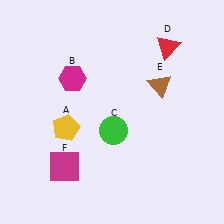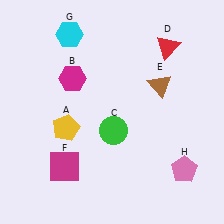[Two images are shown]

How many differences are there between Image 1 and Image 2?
There are 2 differences between the two images.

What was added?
A cyan hexagon (G), a pink pentagon (H) were added in Image 2.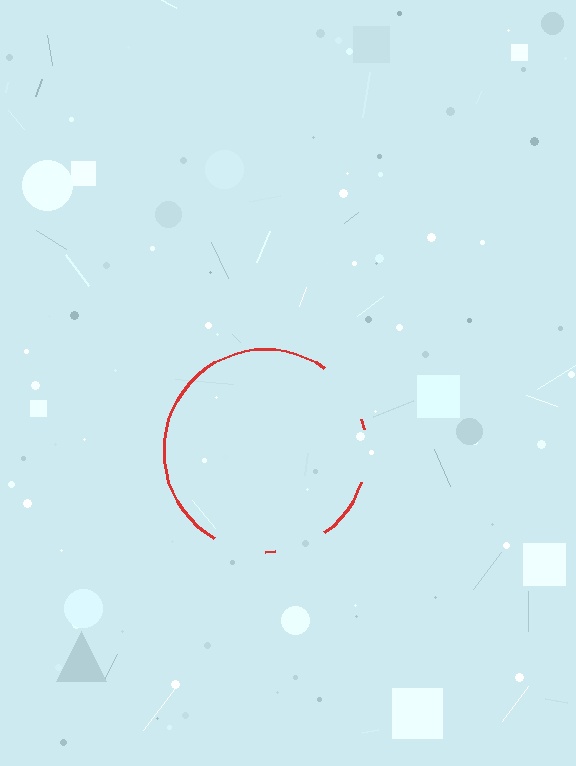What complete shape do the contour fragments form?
The contour fragments form a circle.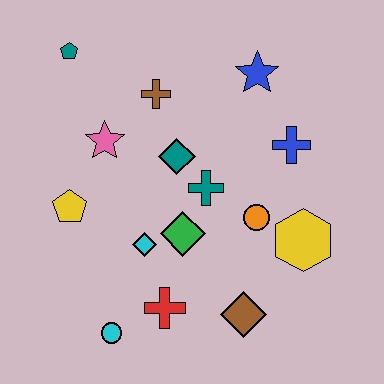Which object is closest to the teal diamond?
The teal cross is closest to the teal diamond.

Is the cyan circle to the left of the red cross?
Yes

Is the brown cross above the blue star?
No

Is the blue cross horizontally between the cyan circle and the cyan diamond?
No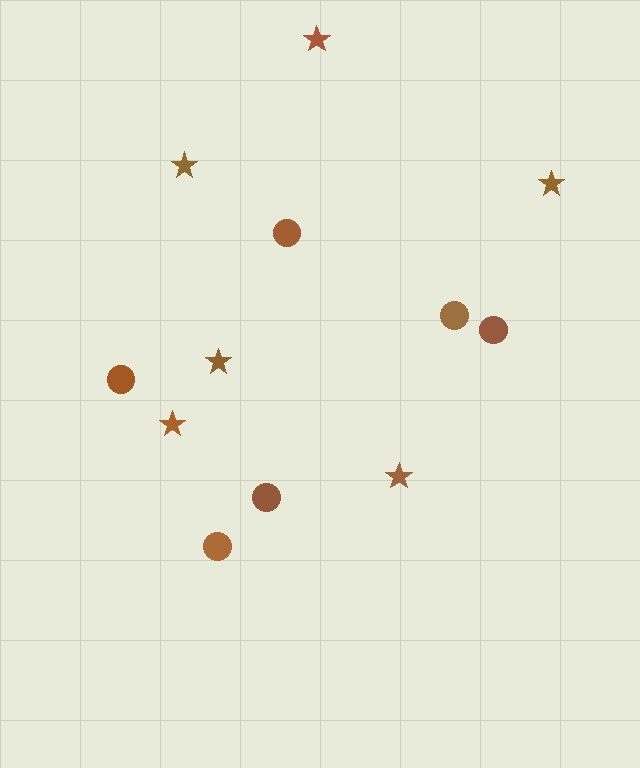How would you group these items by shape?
There are 2 groups: one group of stars (6) and one group of circles (6).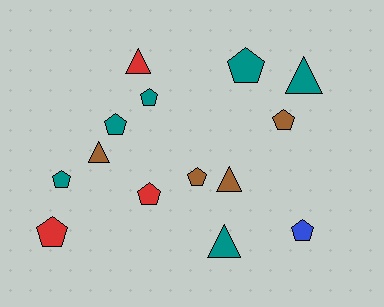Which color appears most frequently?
Teal, with 6 objects.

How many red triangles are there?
There is 1 red triangle.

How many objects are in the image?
There are 14 objects.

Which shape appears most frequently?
Pentagon, with 9 objects.